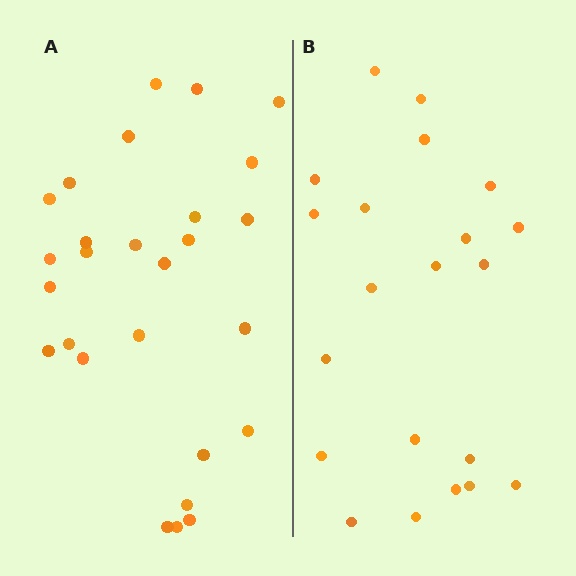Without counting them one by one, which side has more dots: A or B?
Region A (the left region) has more dots.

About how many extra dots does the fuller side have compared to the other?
Region A has about 6 more dots than region B.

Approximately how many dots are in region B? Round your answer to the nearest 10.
About 20 dots. (The exact count is 21, which rounds to 20.)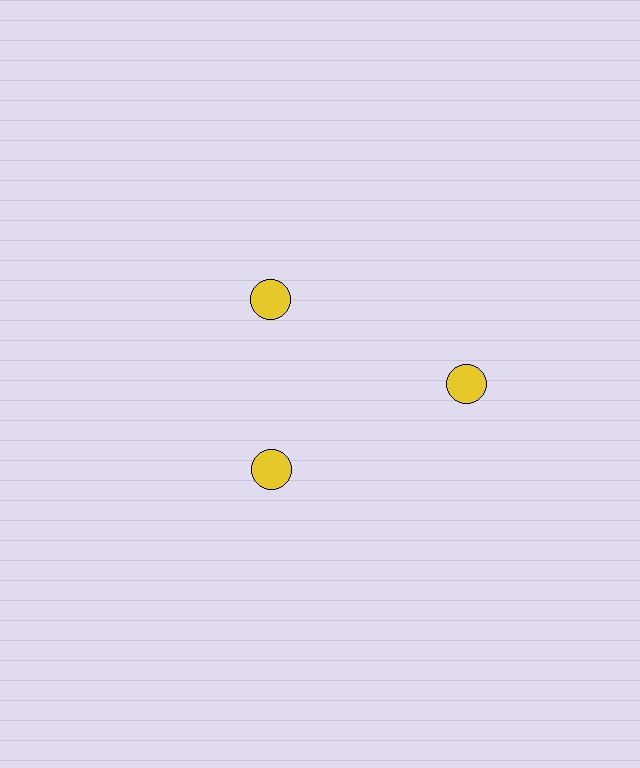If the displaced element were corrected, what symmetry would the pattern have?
It would have 3-fold rotational symmetry — the pattern would map onto itself every 120 degrees.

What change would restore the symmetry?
The symmetry would be restored by moving it inward, back onto the ring so that all 3 circles sit at equal angles and equal distance from the center.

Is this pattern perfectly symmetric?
No. The 3 yellow circles are arranged in a ring, but one element near the 3 o'clock position is pushed outward from the center, breaking the 3-fold rotational symmetry.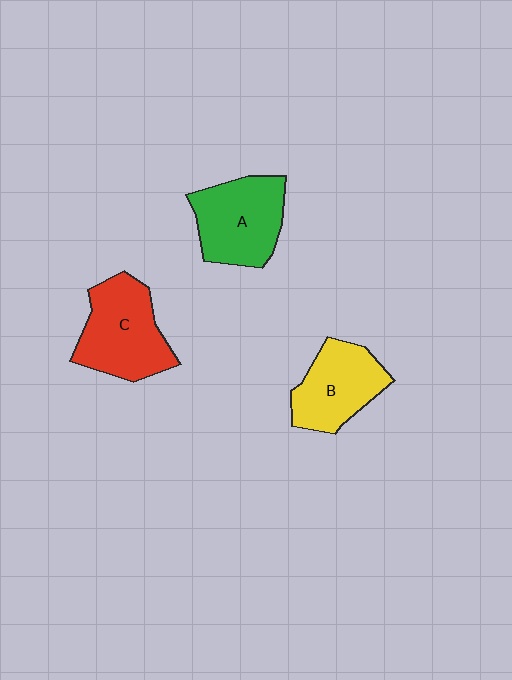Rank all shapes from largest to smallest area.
From largest to smallest: C (red), A (green), B (yellow).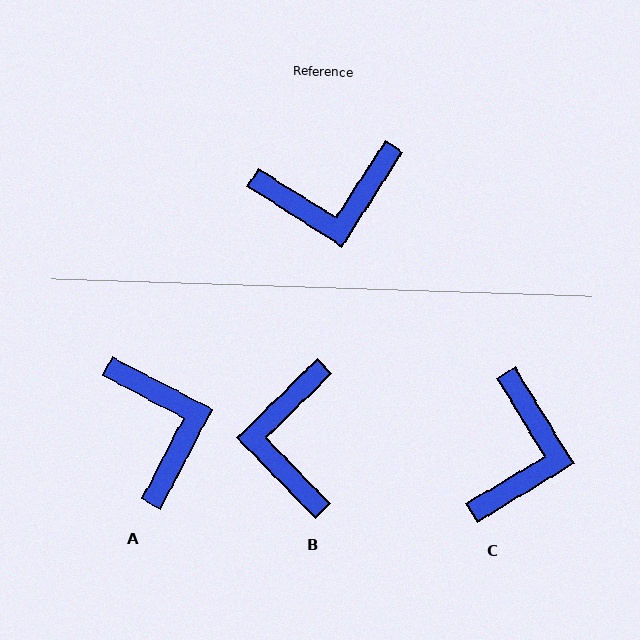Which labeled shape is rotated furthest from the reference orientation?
B, about 103 degrees away.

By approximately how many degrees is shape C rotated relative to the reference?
Approximately 64 degrees counter-clockwise.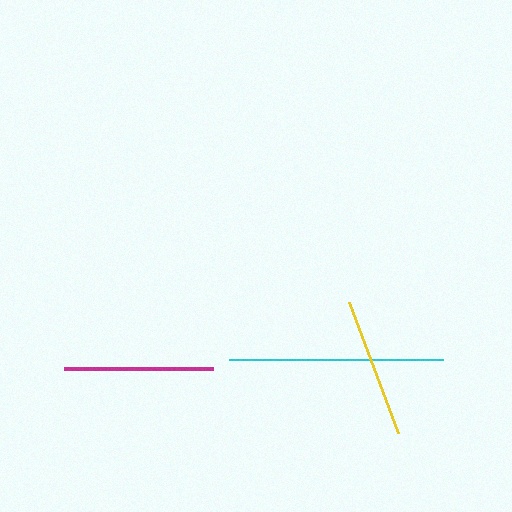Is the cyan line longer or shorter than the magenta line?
The cyan line is longer than the magenta line.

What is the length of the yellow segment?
The yellow segment is approximately 140 pixels long.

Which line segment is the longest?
The cyan line is the longest at approximately 214 pixels.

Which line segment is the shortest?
The yellow line is the shortest at approximately 140 pixels.